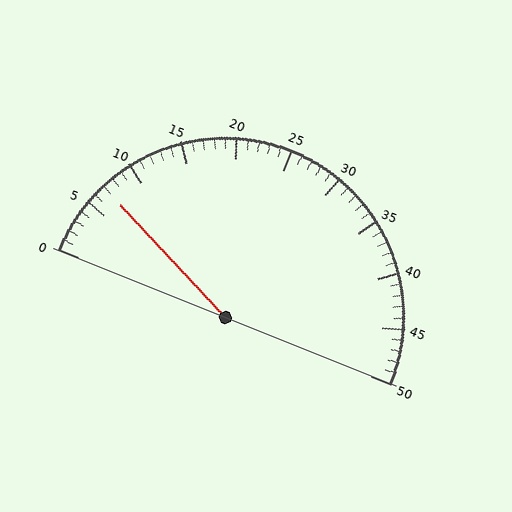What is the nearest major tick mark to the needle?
The nearest major tick mark is 5.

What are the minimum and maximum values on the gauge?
The gauge ranges from 0 to 50.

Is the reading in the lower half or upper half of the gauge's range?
The reading is in the lower half of the range (0 to 50).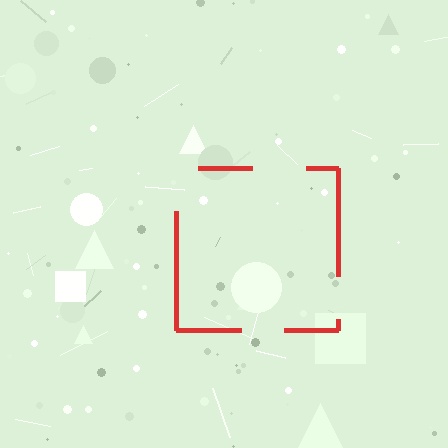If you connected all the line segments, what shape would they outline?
They would outline a square.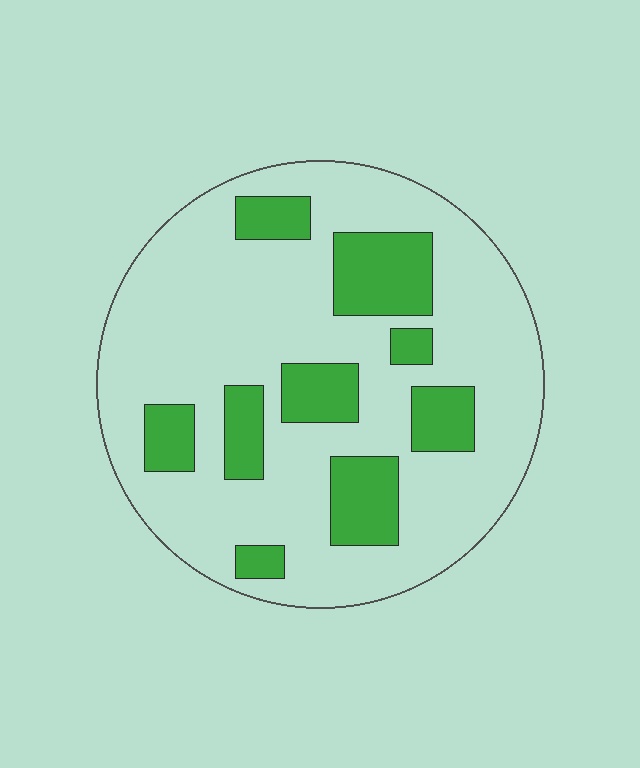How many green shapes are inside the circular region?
9.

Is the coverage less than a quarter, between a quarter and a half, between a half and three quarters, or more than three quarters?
Less than a quarter.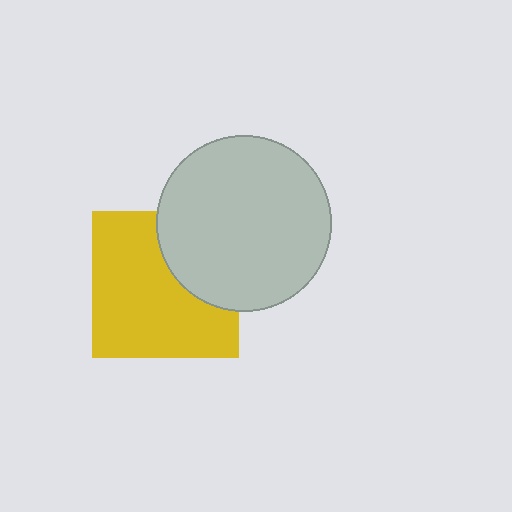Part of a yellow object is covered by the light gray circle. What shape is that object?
It is a square.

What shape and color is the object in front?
The object in front is a light gray circle.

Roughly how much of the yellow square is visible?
Most of it is visible (roughly 69%).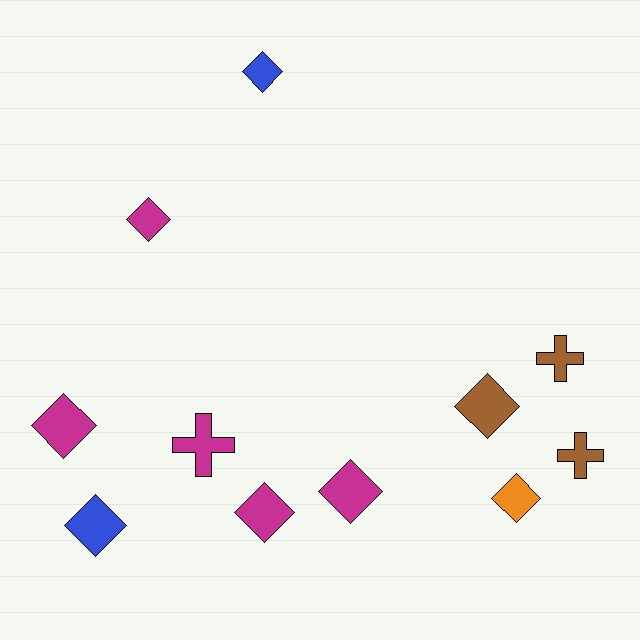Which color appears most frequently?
Magenta, with 5 objects.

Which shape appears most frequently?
Diamond, with 8 objects.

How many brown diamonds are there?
There is 1 brown diamond.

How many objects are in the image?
There are 11 objects.